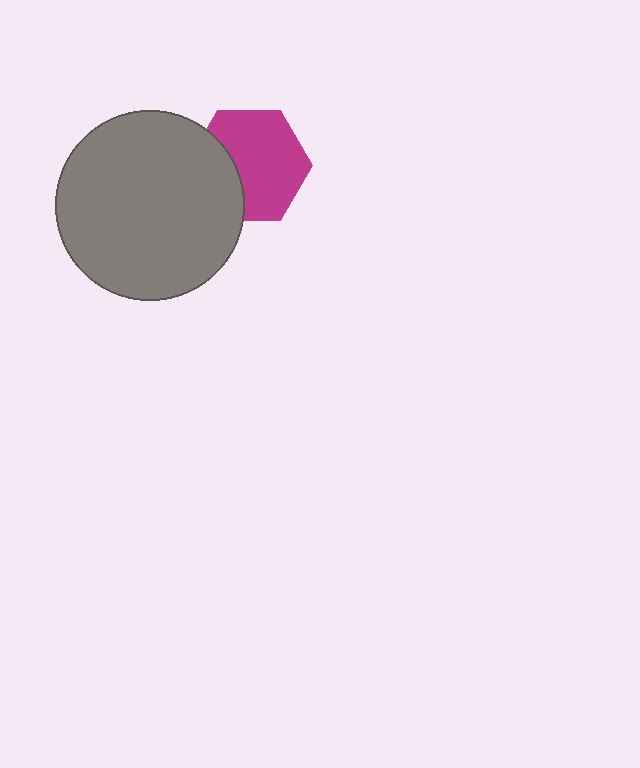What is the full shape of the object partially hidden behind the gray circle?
The partially hidden object is a magenta hexagon.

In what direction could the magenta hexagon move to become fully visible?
The magenta hexagon could move right. That would shift it out from behind the gray circle entirely.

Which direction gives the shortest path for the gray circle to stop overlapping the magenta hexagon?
Moving left gives the shortest separation.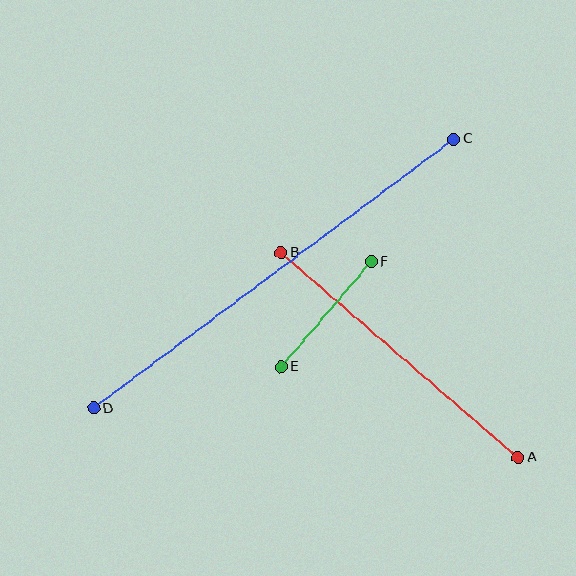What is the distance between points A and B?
The distance is approximately 313 pixels.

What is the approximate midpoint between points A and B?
The midpoint is at approximately (400, 355) pixels.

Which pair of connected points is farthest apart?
Points C and D are farthest apart.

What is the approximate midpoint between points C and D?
The midpoint is at approximately (274, 274) pixels.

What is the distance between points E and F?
The distance is approximately 138 pixels.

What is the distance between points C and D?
The distance is approximately 449 pixels.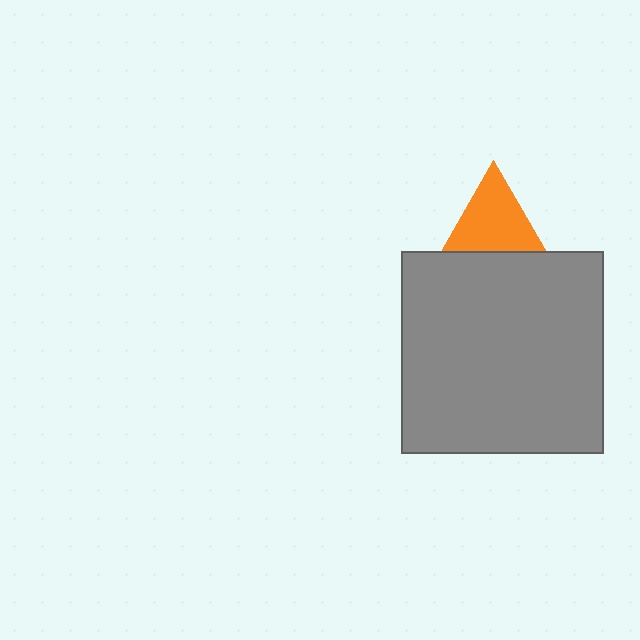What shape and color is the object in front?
The object in front is a gray square.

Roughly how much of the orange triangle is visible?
About half of it is visible (roughly 59%).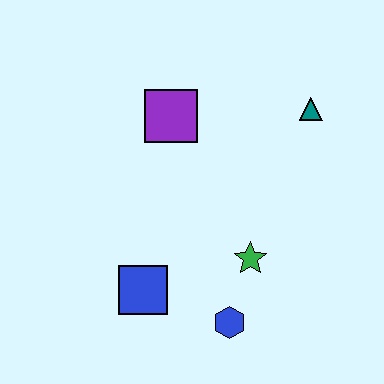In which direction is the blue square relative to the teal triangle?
The blue square is below the teal triangle.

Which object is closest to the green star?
The blue hexagon is closest to the green star.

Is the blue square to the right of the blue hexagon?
No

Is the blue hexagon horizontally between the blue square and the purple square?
No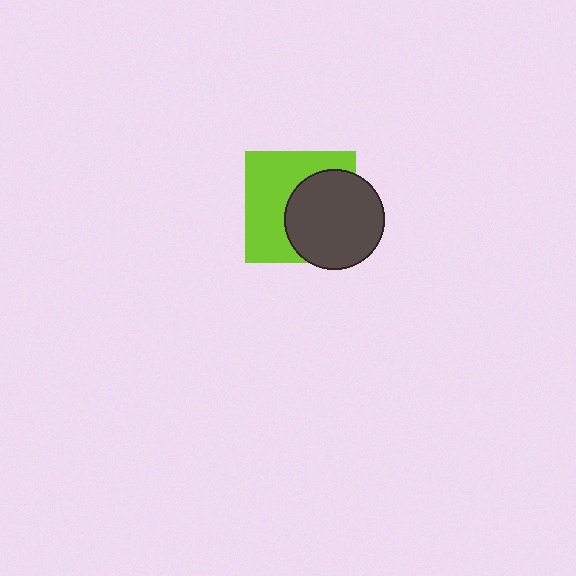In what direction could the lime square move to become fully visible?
The lime square could move left. That would shift it out from behind the dark gray circle entirely.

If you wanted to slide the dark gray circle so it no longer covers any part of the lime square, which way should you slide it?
Slide it right — that is the most direct way to separate the two shapes.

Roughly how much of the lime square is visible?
About half of it is visible (roughly 52%).